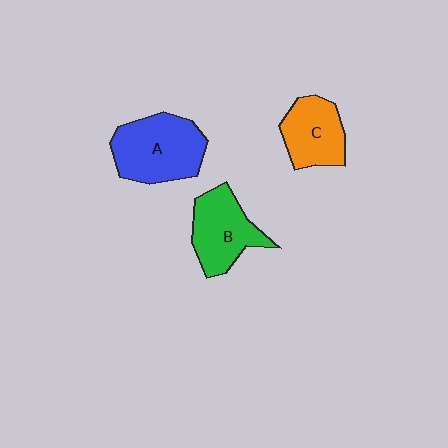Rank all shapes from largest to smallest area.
From largest to smallest: A (blue), B (green), C (orange).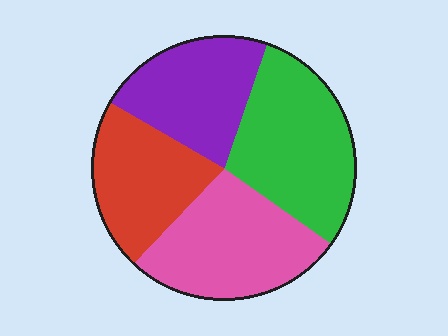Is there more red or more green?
Green.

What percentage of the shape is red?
Red covers 21% of the shape.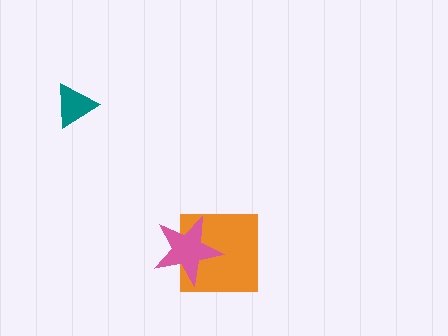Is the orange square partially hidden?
Yes, it is partially covered by another shape.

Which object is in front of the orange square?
The pink star is in front of the orange square.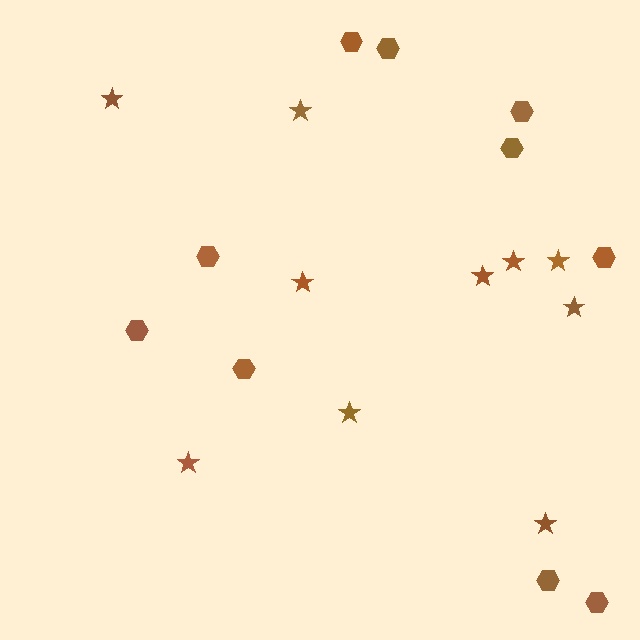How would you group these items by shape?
There are 2 groups: one group of stars (10) and one group of hexagons (10).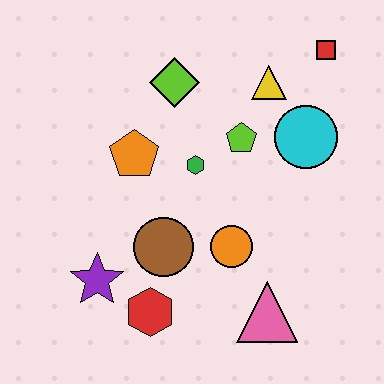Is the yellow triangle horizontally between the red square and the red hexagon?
Yes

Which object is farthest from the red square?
The purple star is farthest from the red square.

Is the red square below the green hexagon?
No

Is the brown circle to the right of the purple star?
Yes